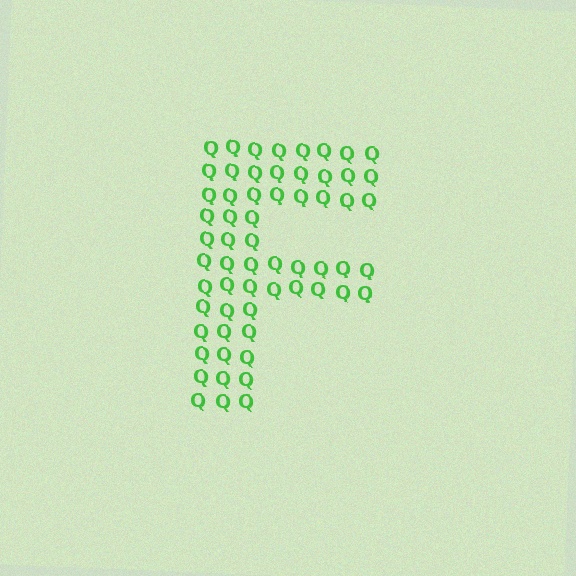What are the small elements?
The small elements are letter Q's.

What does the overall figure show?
The overall figure shows the letter F.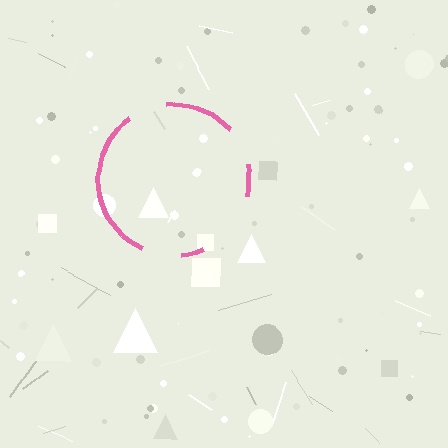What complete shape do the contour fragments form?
The contour fragments form a circle.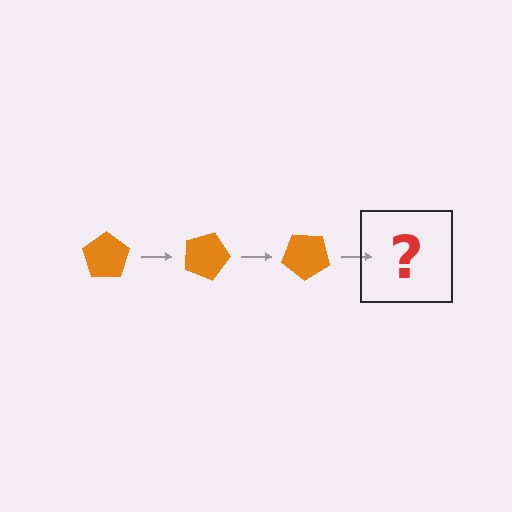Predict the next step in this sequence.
The next step is an orange pentagon rotated 60 degrees.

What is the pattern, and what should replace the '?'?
The pattern is that the pentagon rotates 20 degrees each step. The '?' should be an orange pentagon rotated 60 degrees.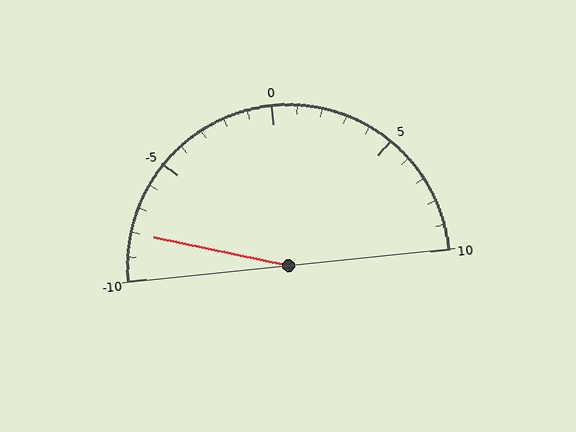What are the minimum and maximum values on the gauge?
The gauge ranges from -10 to 10.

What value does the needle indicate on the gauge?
The needle indicates approximately -8.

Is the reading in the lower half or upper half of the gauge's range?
The reading is in the lower half of the range (-10 to 10).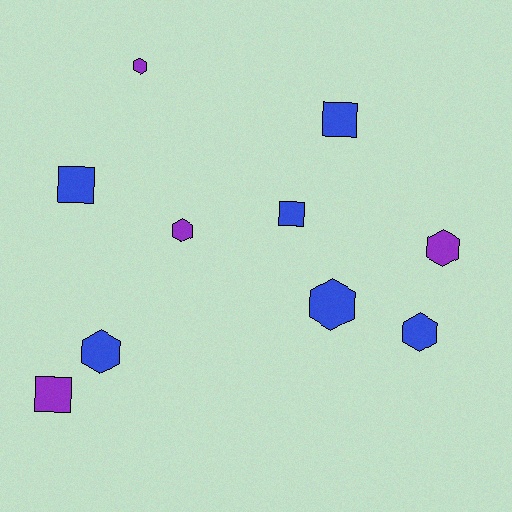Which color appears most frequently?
Blue, with 6 objects.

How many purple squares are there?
There is 1 purple square.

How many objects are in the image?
There are 10 objects.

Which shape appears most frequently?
Hexagon, with 6 objects.